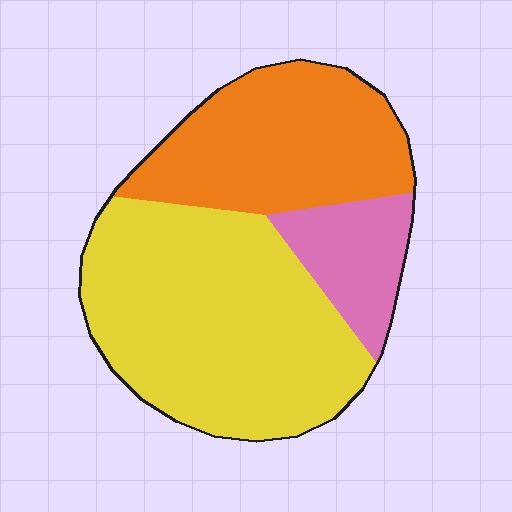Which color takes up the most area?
Yellow, at roughly 55%.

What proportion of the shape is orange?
Orange takes up between a quarter and a half of the shape.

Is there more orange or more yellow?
Yellow.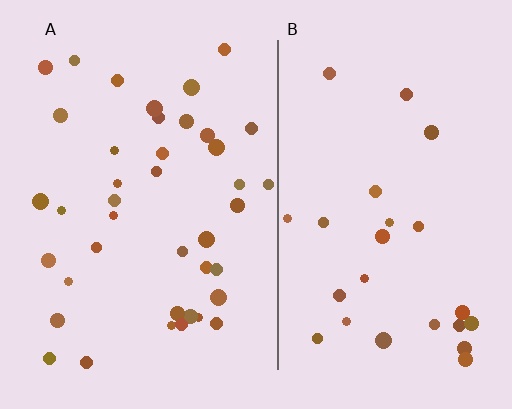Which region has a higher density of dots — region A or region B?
A (the left).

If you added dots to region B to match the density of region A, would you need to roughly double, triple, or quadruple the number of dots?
Approximately double.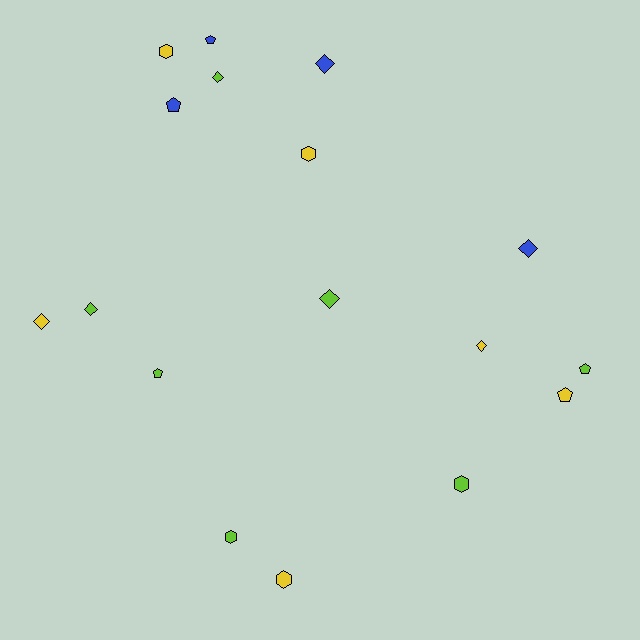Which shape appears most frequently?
Diamond, with 7 objects.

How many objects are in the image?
There are 17 objects.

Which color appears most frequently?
Lime, with 7 objects.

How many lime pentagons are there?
There are 2 lime pentagons.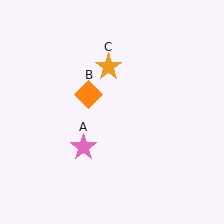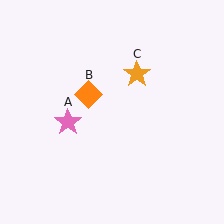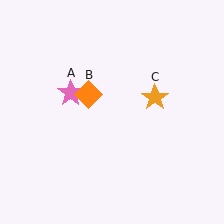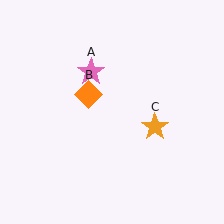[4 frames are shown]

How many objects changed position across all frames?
2 objects changed position: pink star (object A), orange star (object C).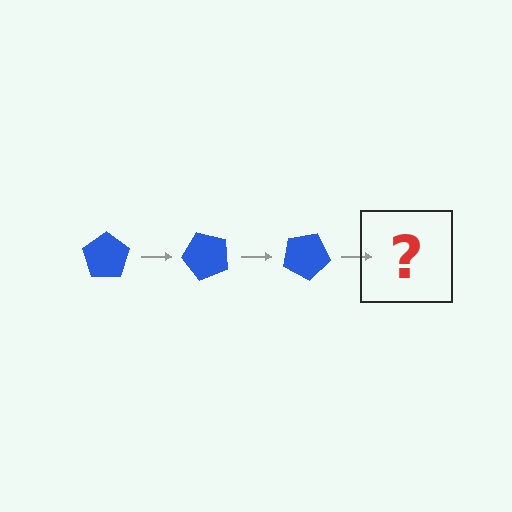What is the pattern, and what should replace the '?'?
The pattern is that the pentagon rotates 50 degrees each step. The '?' should be a blue pentagon rotated 150 degrees.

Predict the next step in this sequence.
The next step is a blue pentagon rotated 150 degrees.